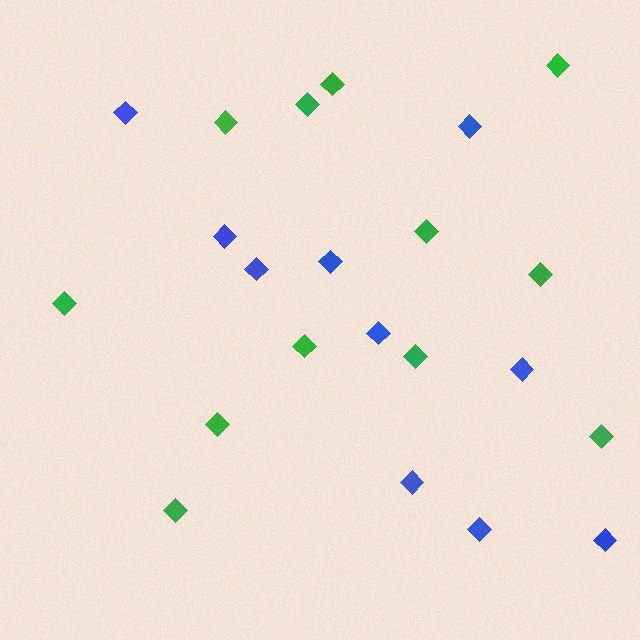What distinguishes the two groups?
There are 2 groups: one group of green diamonds (12) and one group of blue diamonds (10).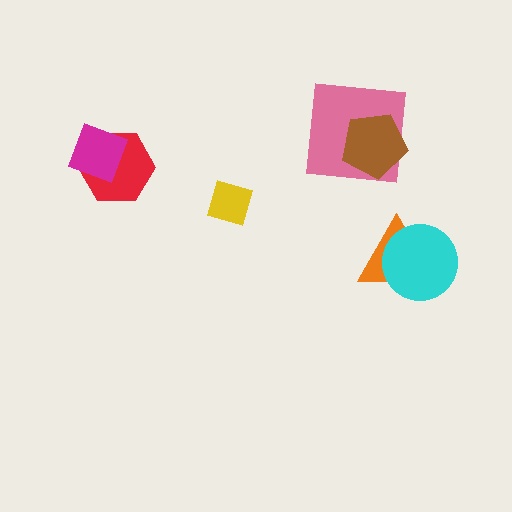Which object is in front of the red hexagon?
The magenta diamond is in front of the red hexagon.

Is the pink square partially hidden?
Yes, it is partially covered by another shape.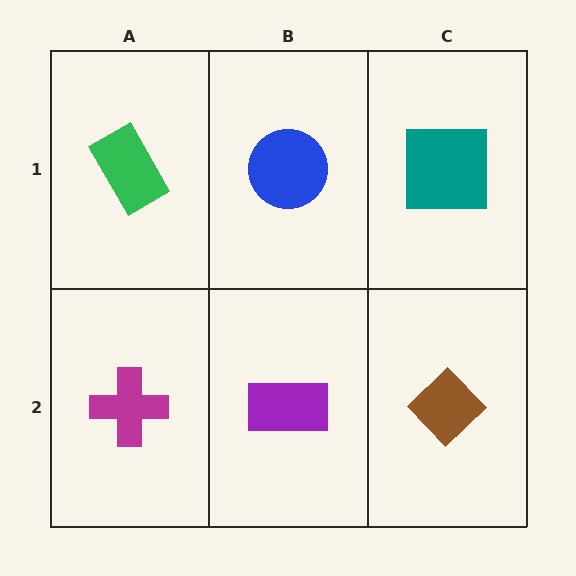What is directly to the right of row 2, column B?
A brown diamond.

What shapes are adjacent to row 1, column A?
A magenta cross (row 2, column A), a blue circle (row 1, column B).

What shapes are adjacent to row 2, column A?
A green rectangle (row 1, column A), a purple rectangle (row 2, column B).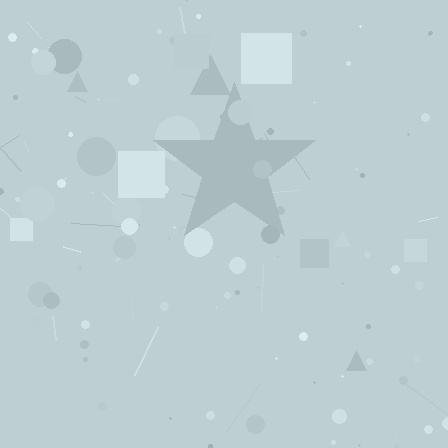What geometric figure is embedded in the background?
A star is embedded in the background.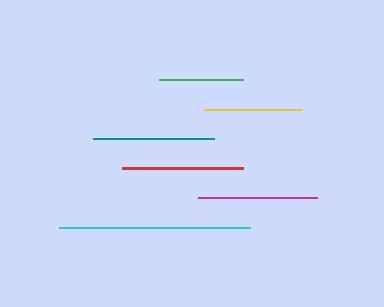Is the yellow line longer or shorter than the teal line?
The teal line is longer than the yellow line.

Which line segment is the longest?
The cyan line is the longest at approximately 192 pixels.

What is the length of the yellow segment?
The yellow segment is approximately 98 pixels long.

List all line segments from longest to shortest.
From longest to shortest: cyan, red, teal, magenta, yellow, green.